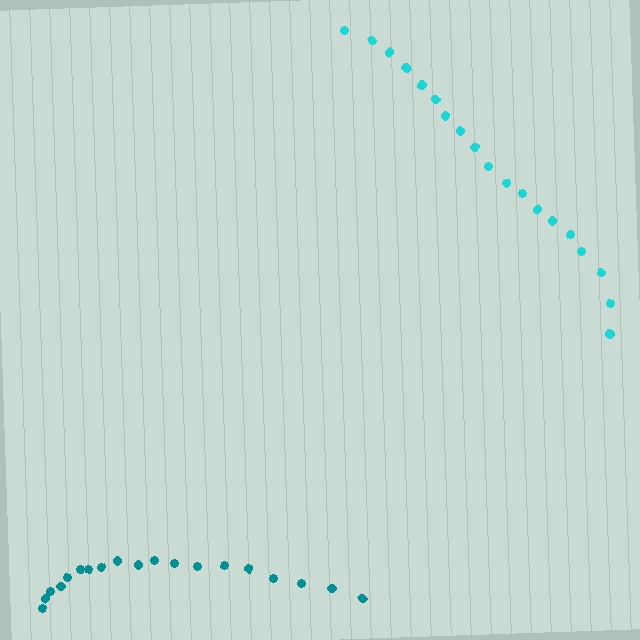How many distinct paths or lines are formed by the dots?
There are 2 distinct paths.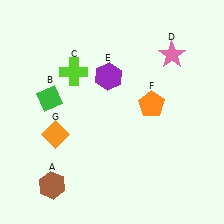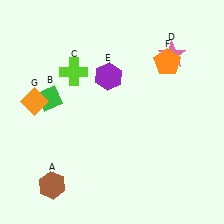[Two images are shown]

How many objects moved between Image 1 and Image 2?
2 objects moved between the two images.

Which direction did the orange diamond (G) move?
The orange diamond (G) moved up.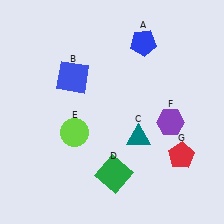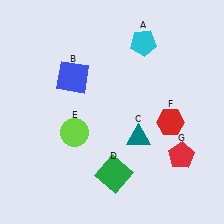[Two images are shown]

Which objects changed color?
A changed from blue to cyan. F changed from purple to red.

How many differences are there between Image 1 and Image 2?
There are 2 differences between the two images.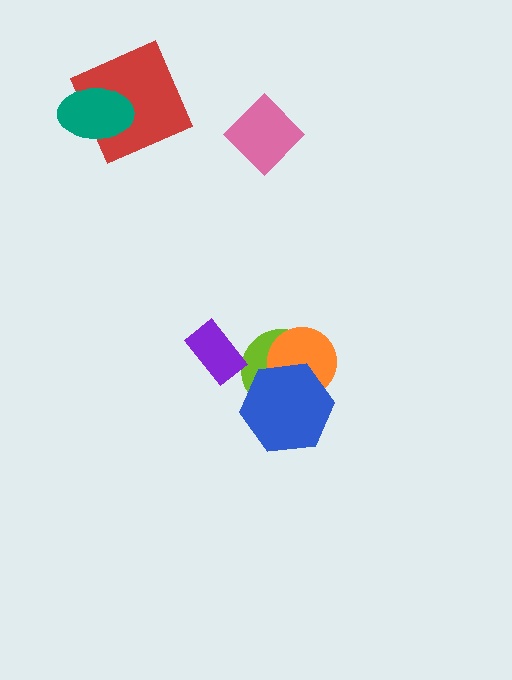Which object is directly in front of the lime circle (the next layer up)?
The orange circle is directly in front of the lime circle.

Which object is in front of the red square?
The teal ellipse is in front of the red square.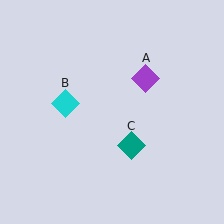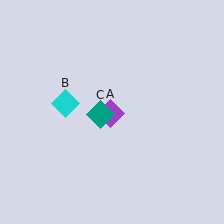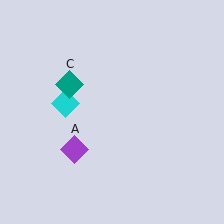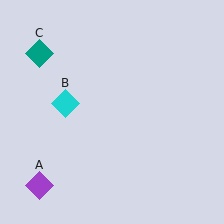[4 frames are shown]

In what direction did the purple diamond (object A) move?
The purple diamond (object A) moved down and to the left.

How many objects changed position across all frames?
2 objects changed position: purple diamond (object A), teal diamond (object C).